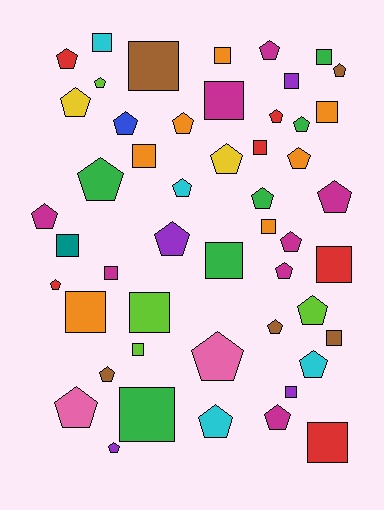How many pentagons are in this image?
There are 29 pentagons.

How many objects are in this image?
There are 50 objects.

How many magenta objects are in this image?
There are 8 magenta objects.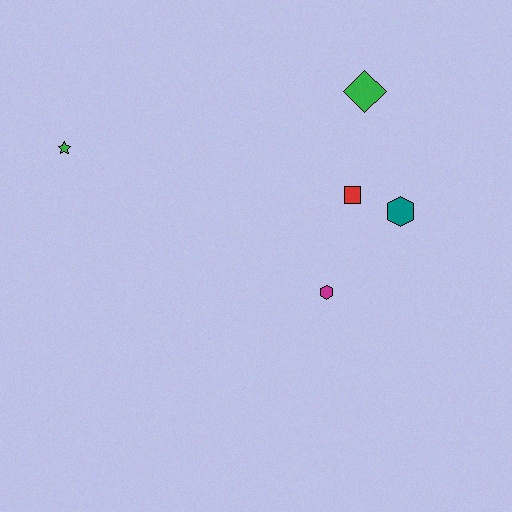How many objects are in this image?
There are 5 objects.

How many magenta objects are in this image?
There is 1 magenta object.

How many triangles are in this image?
There are no triangles.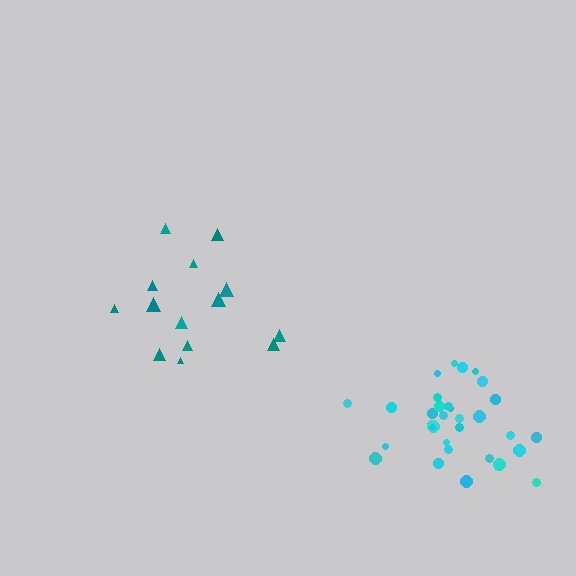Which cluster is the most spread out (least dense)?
Teal.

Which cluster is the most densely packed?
Cyan.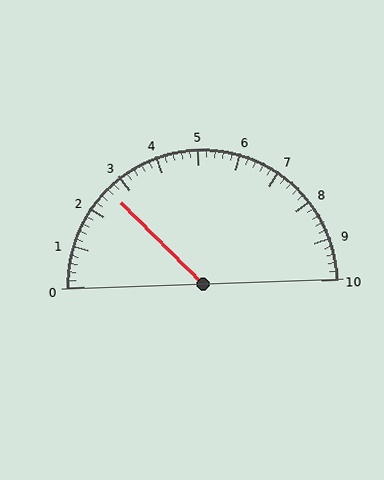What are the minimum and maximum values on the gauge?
The gauge ranges from 0 to 10.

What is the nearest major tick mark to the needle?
The nearest major tick mark is 3.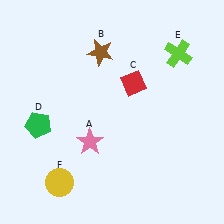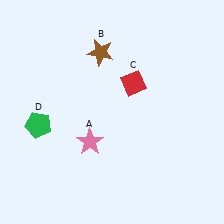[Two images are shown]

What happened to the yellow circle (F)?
The yellow circle (F) was removed in Image 2. It was in the bottom-left area of Image 1.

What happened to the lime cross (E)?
The lime cross (E) was removed in Image 2. It was in the top-right area of Image 1.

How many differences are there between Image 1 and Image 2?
There are 2 differences between the two images.